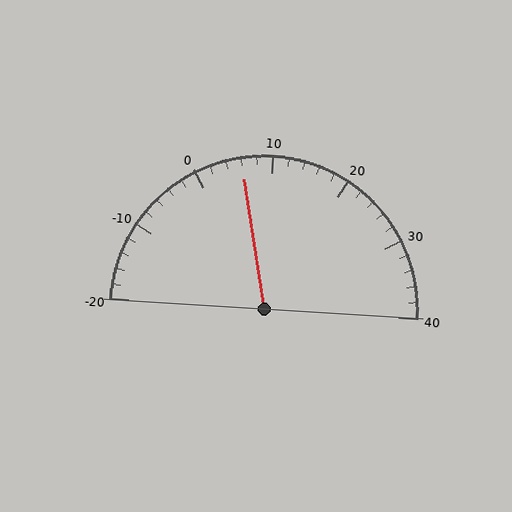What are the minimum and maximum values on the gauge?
The gauge ranges from -20 to 40.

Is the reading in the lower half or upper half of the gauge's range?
The reading is in the lower half of the range (-20 to 40).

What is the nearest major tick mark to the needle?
The nearest major tick mark is 10.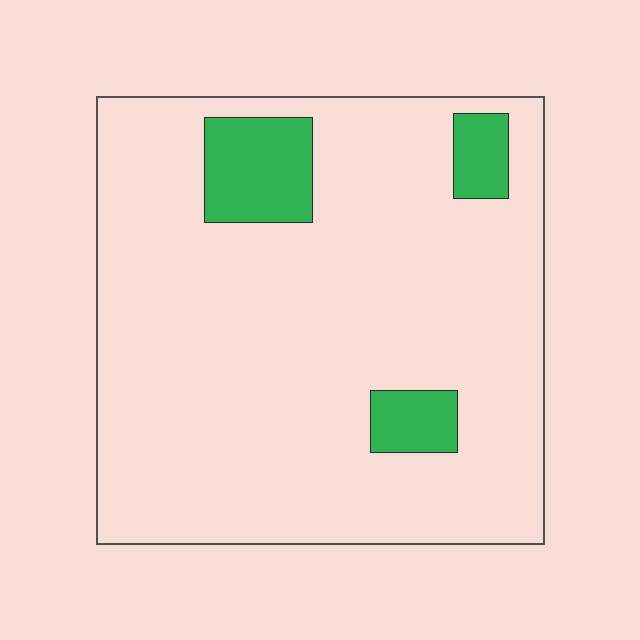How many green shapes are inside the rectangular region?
3.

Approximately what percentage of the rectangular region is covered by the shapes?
Approximately 10%.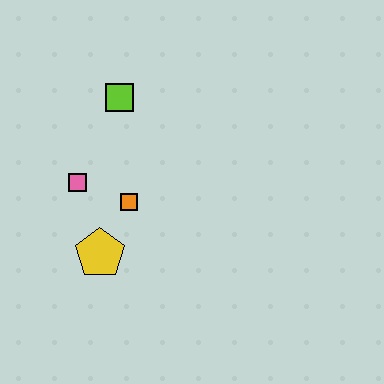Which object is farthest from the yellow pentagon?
The lime square is farthest from the yellow pentagon.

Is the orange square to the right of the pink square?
Yes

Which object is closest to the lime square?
The pink square is closest to the lime square.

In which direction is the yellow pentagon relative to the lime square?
The yellow pentagon is below the lime square.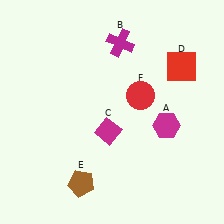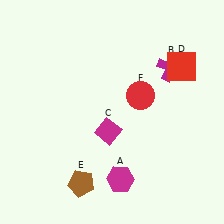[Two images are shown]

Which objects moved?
The objects that moved are: the magenta hexagon (A), the magenta cross (B).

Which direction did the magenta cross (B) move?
The magenta cross (B) moved right.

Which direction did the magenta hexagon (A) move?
The magenta hexagon (A) moved down.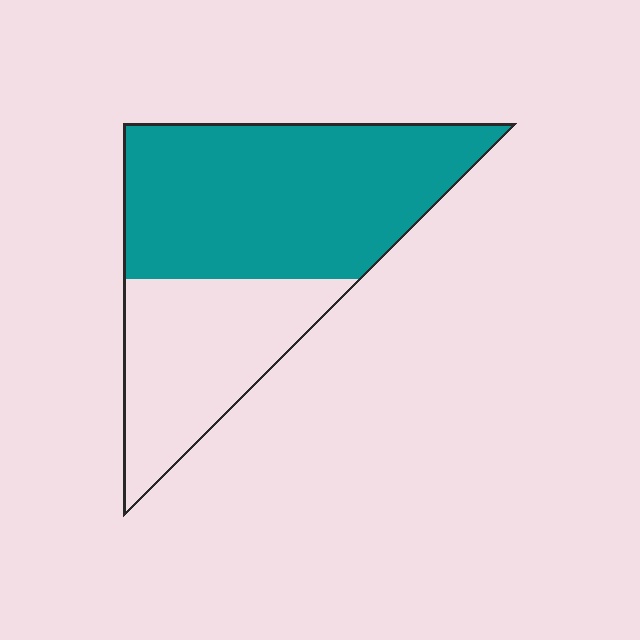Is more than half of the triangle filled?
Yes.